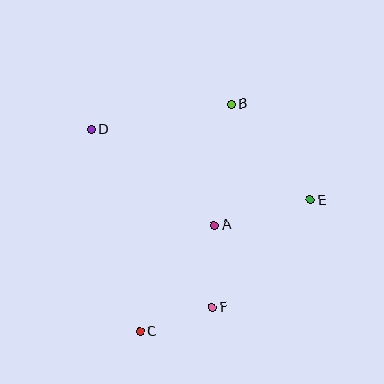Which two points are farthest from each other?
Points B and C are farthest from each other.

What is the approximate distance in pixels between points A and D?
The distance between A and D is approximately 156 pixels.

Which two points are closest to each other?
Points C and F are closest to each other.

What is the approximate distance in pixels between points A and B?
The distance between A and B is approximately 122 pixels.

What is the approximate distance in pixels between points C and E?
The distance between C and E is approximately 215 pixels.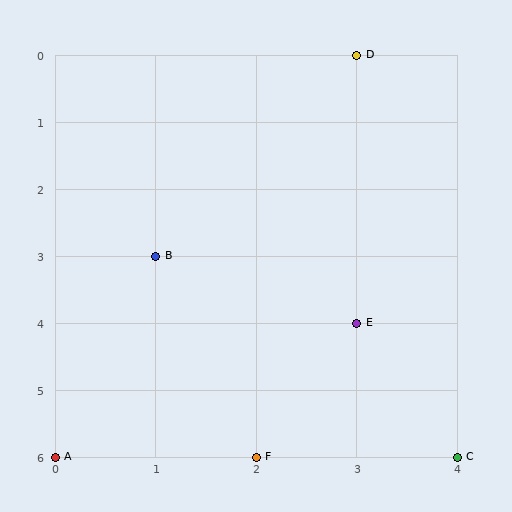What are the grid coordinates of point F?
Point F is at grid coordinates (2, 6).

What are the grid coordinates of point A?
Point A is at grid coordinates (0, 6).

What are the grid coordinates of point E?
Point E is at grid coordinates (3, 4).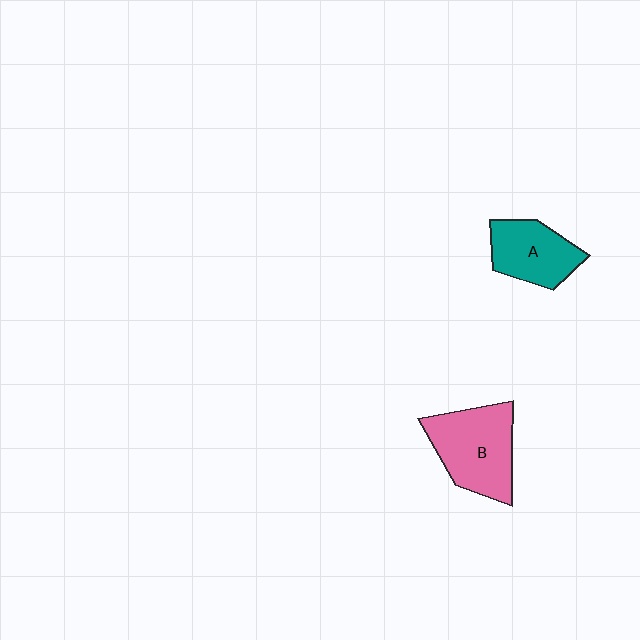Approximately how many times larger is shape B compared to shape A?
Approximately 1.4 times.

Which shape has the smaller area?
Shape A (teal).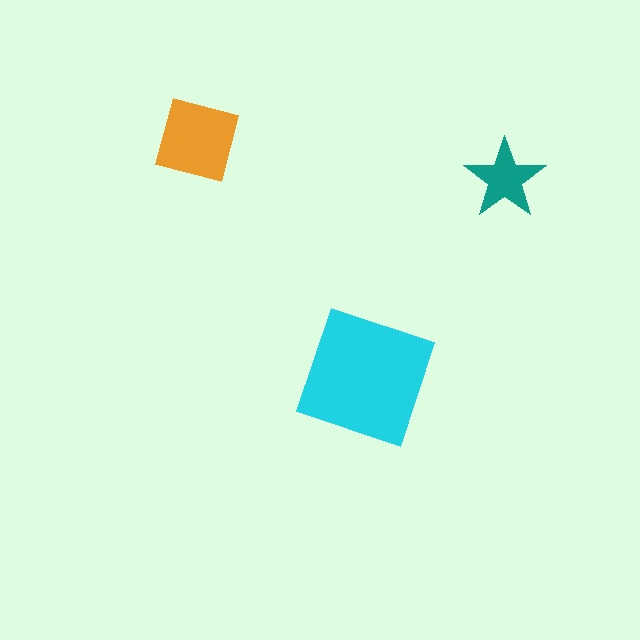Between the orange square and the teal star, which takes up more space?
The orange square.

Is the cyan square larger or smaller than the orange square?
Larger.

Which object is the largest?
The cyan square.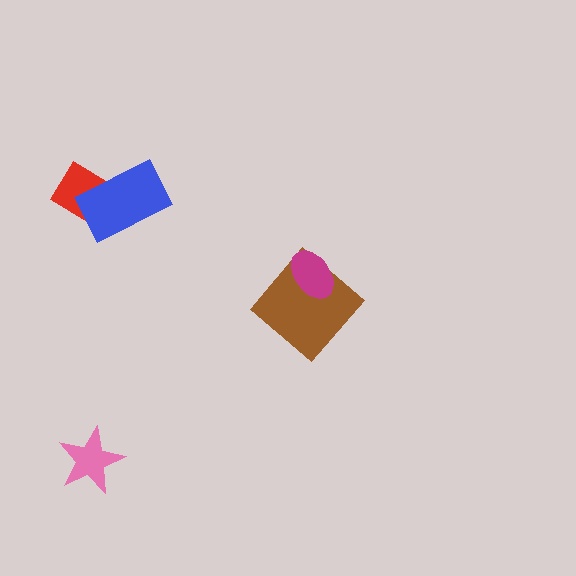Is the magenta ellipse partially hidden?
No, no other shape covers it.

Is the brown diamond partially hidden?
Yes, it is partially covered by another shape.